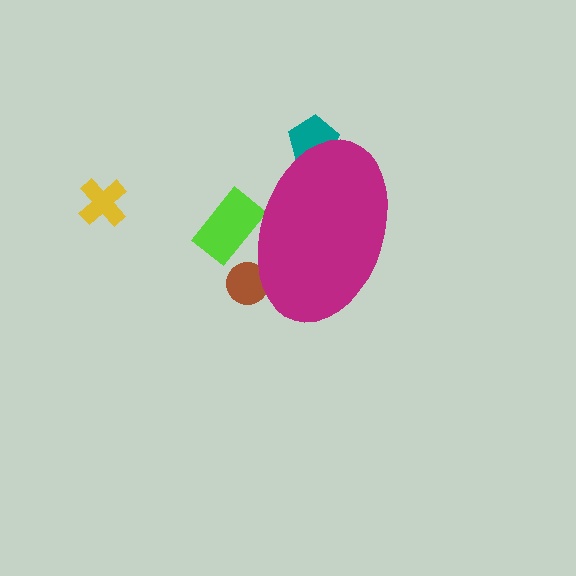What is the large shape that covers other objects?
A magenta ellipse.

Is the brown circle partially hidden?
Yes, the brown circle is partially hidden behind the magenta ellipse.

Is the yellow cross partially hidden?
No, the yellow cross is fully visible.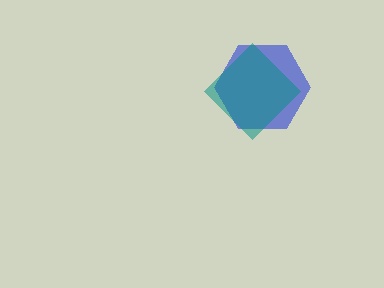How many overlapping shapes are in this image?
There are 2 overlapping shapes in the image.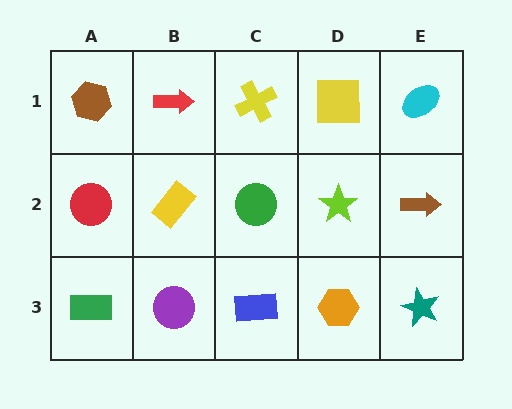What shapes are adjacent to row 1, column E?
A brown arrow (row 2, column E), a yellow square (row 1, column D).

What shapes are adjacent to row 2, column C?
A yellow cross (row 1, column C), a blue rectangle (row 3, column C), a yellow rectangle (row 2, column B), a lime star (row 2, column D).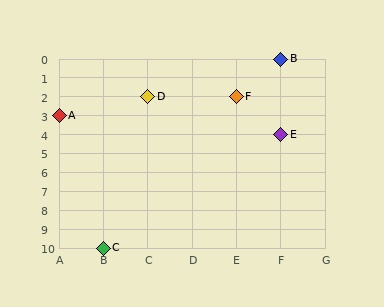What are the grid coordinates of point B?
Point B is at grid coordinates (F, 0).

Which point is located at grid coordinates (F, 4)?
Point E is at (F, 4).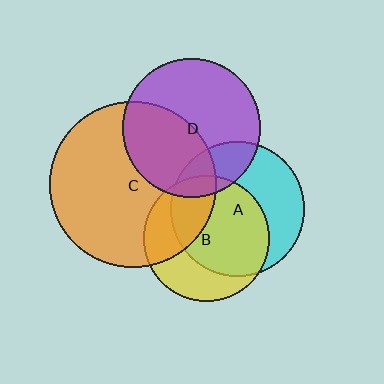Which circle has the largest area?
Circle C (orange).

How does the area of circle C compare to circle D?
Approximately 1.4 times.